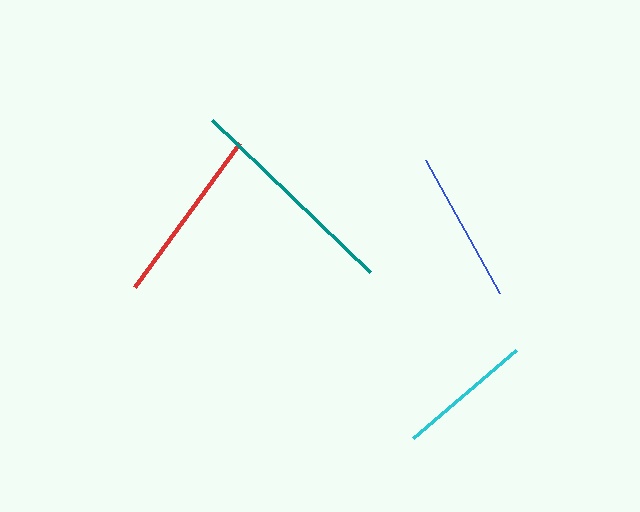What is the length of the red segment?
The red segment is approximately 178 pixels long.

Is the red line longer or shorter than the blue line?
The red line is longer than the blue line.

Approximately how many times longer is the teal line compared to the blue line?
The teal line is approximately 1.5 times the length of the blue line.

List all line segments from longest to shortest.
From longest to shortest: teal, red, blue, cyan.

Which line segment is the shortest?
The cyan line is the shortest at approximately 135 pixels.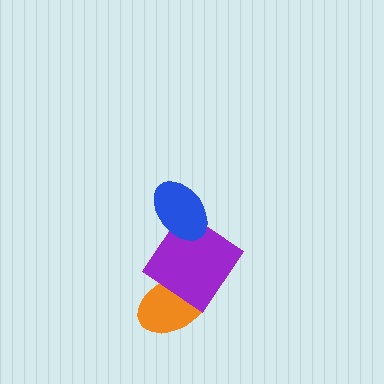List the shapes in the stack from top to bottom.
From top to bottom: the blue ellipse, the purple diamond, the orange ellipse.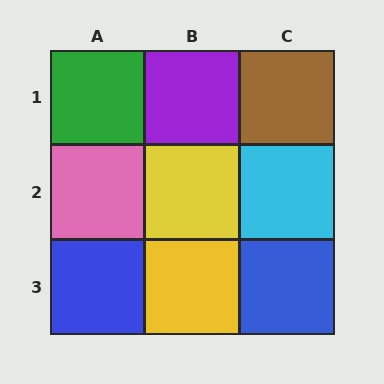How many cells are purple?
1 cell is purple.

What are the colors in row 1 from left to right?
Green, purple, brown.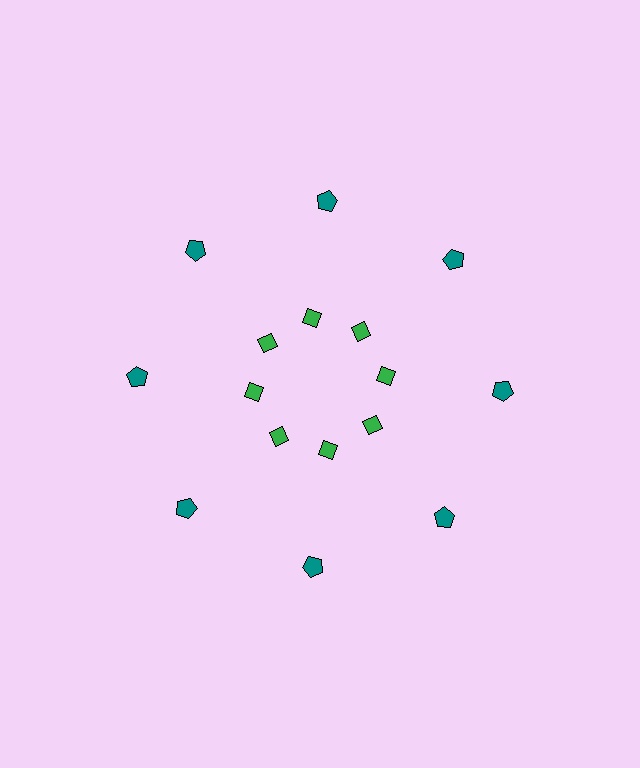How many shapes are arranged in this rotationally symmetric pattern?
There are 16 shapes, arranged in 8 groups of 2.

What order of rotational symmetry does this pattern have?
This pattern has 8-fold rotational symmetry.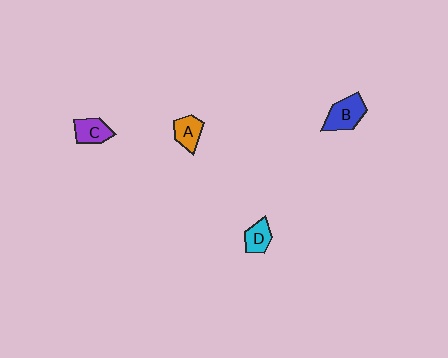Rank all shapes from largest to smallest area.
From largest to smallest: B (blue), C (purple), A (orange), D (cyan).